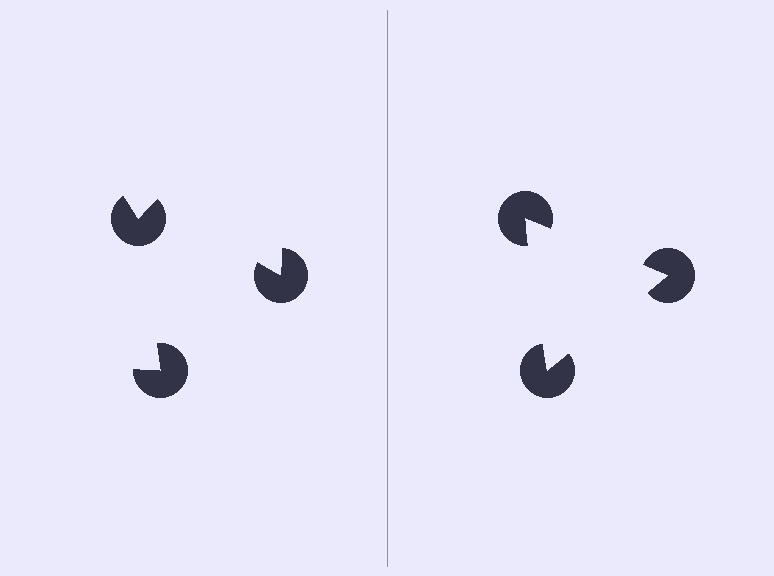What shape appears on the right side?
An illusory triangle.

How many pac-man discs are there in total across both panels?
6 — 3 on each side.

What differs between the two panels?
The pac-man discs are positioned identically on both sides; only the wedge orientations differ. On the right they align to a triangle; on the left they are misaligned.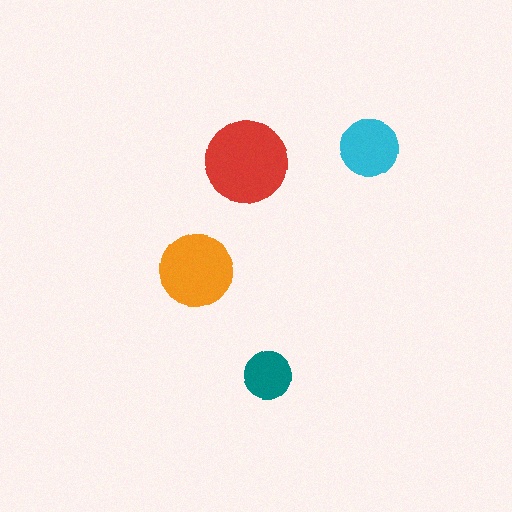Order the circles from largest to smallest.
the red one, the orange one, the cyan one, the teal one.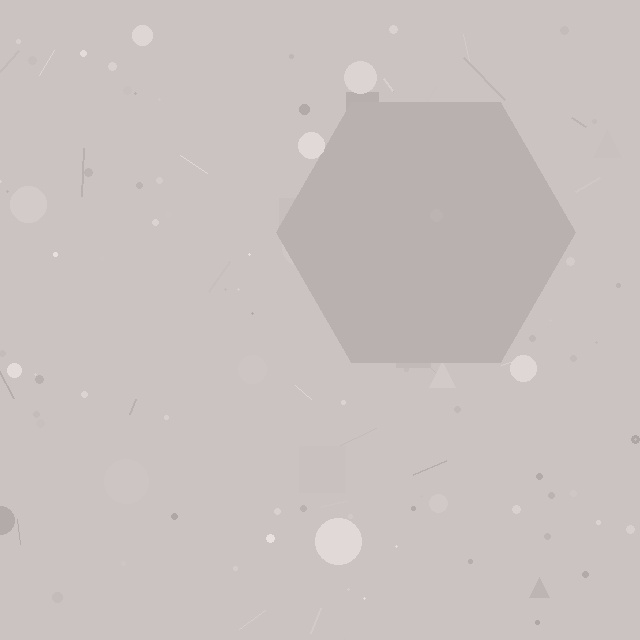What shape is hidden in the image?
A hexagon is hidden in the image.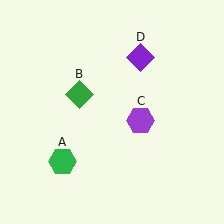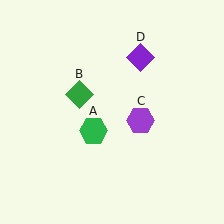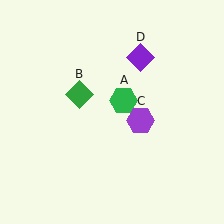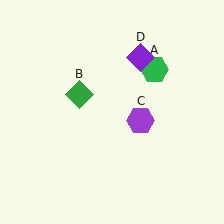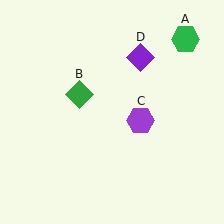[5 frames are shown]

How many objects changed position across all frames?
1 object changed position: green hexagon (object A).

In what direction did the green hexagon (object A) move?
The green hexagon (object A) moved up and to the right.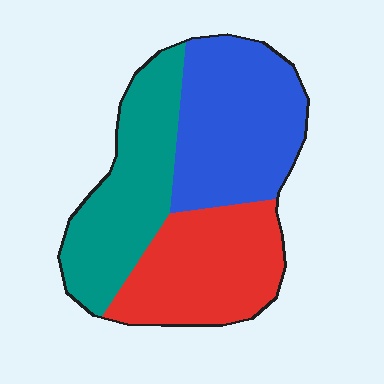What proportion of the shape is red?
Red takes up about one third (1/3) of the shape.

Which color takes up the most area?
Blue, at roughly 35%.